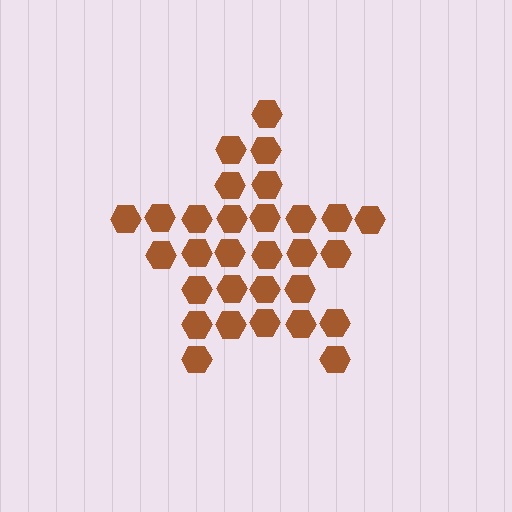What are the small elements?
The small elements are hexagons.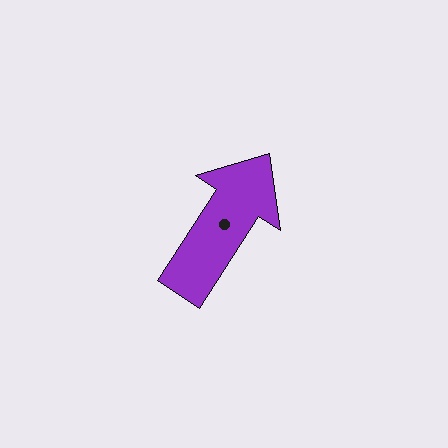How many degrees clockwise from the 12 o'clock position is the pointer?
Approximately 33 degrees.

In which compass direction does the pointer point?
Northeast.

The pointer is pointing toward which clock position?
Roughly 1 o'clock.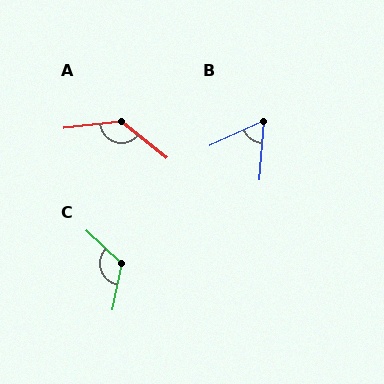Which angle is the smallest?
B, at approximately 60 degrees.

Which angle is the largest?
A, at approximately 135 degrees.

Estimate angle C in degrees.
Approximately 122 degrees.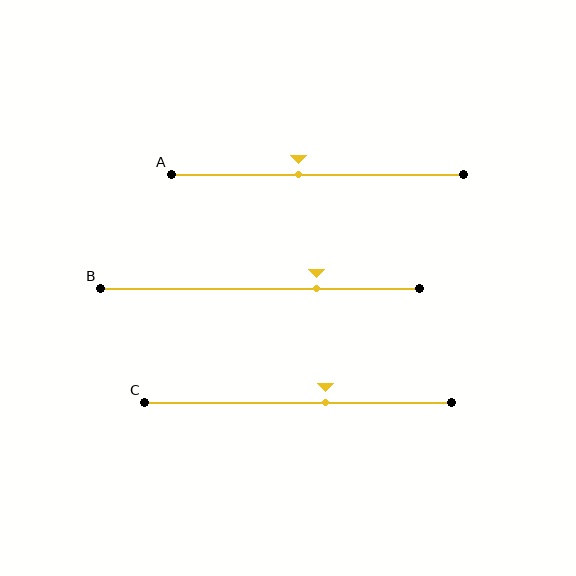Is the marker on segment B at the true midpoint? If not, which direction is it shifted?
No, the marker on segment B is shifted to the right by about 18% of the segment length.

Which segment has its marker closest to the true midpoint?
Segment A has its marker closest to the true midpoint.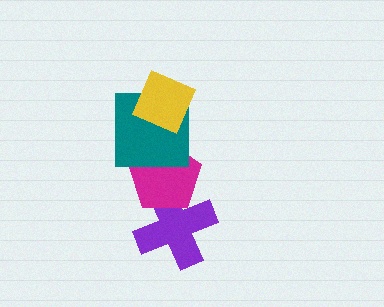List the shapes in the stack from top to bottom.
From top to bottom: the yellow diamond, the teal square, the magenta pentagon, the purple cross.